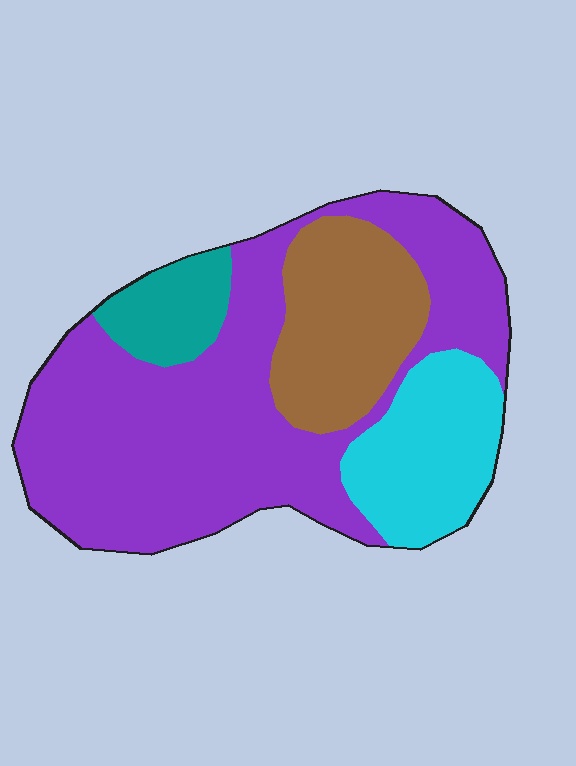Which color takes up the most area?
Purple, at roughly 55%.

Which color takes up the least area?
Teal, at roughly 10%.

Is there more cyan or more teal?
Cyan.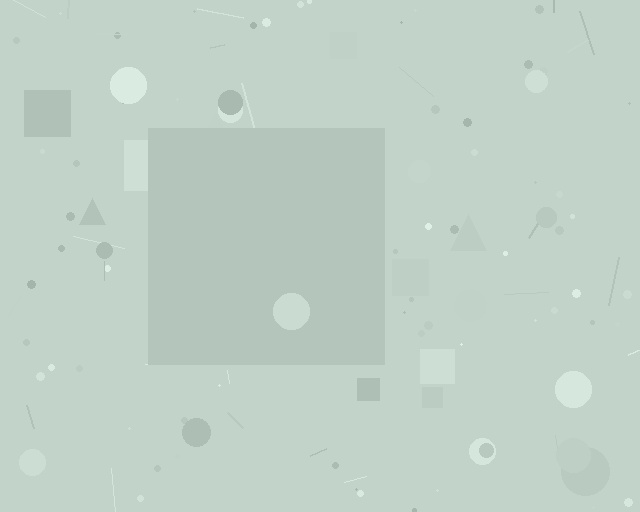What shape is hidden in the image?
A square is hidden in the image.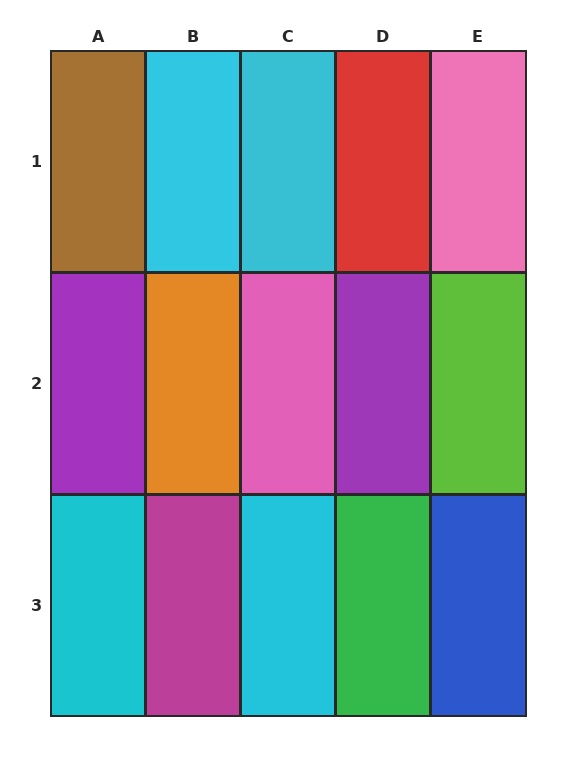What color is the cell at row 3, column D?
Green.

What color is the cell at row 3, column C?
Cyan.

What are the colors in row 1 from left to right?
Brown, cyan, cyan, red, pink.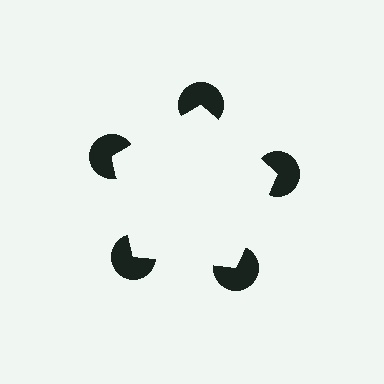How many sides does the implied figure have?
5 sides.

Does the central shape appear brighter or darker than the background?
It typically appears slightly brighter than the background, even though no actual brightness change is drawn.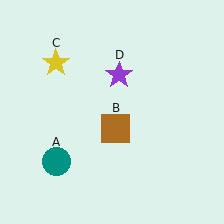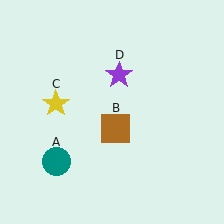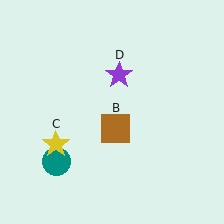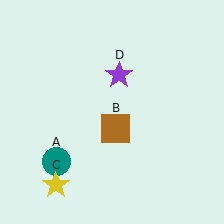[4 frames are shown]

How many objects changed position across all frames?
1 object changed position: yellow star (object C).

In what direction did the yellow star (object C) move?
The yellow star (object C) moved down.